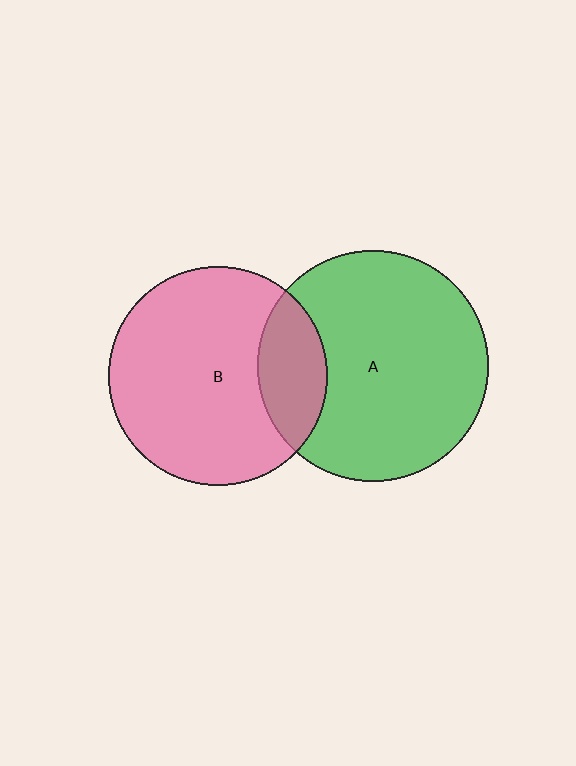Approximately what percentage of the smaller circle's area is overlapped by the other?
Approximately 20%.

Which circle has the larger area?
Circle A (green).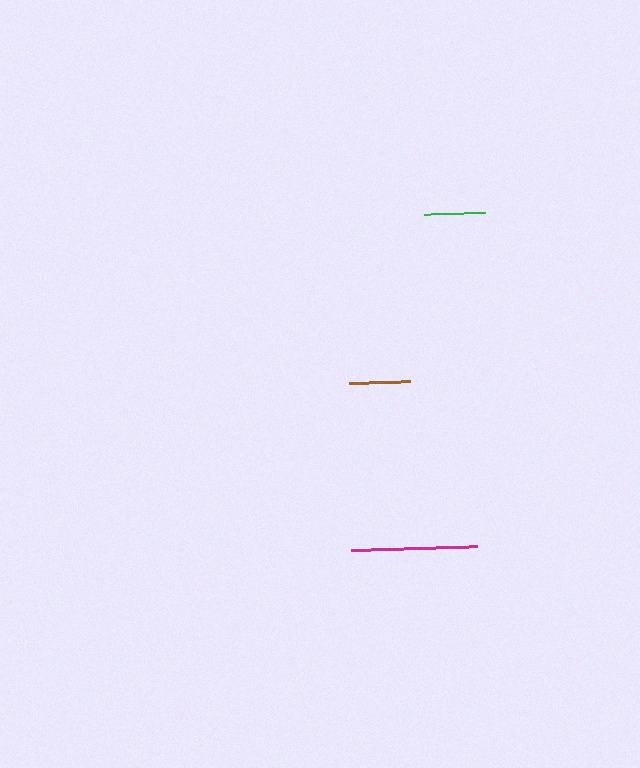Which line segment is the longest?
The magenta line is the longest at approximately 126 pixels.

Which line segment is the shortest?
The green line is the shortest at approximately 61 pixels.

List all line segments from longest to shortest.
From longest to shortest: magenta, brown, green.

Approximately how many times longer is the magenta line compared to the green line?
The magenta line is approximately 2.0 times the length of the green line.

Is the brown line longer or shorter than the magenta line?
The magenta line is longer than the brown line.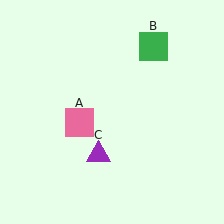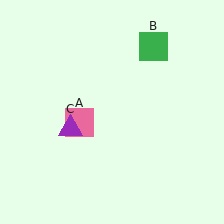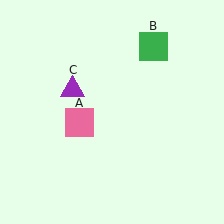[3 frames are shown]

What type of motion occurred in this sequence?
The purple triangle (object C) rotated clockwise around the center of the scene.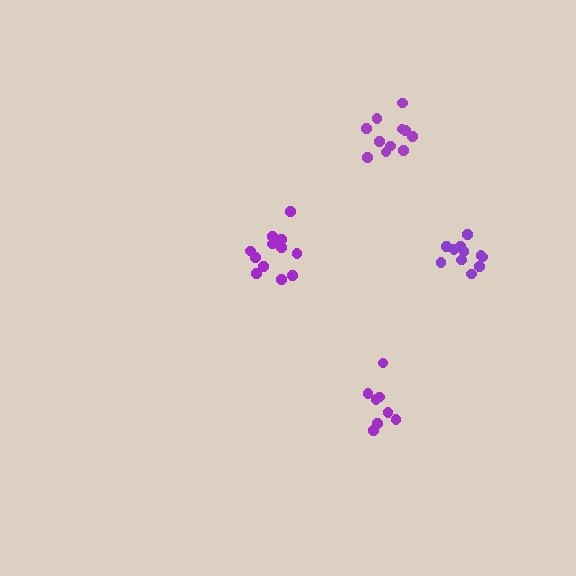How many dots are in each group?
Group 1: 11 dots, Group 2: 8 dots, Group 3: 12 dots, Group 4: 11 dots (42 total).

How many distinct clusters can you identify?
There are 4 distinct clusters.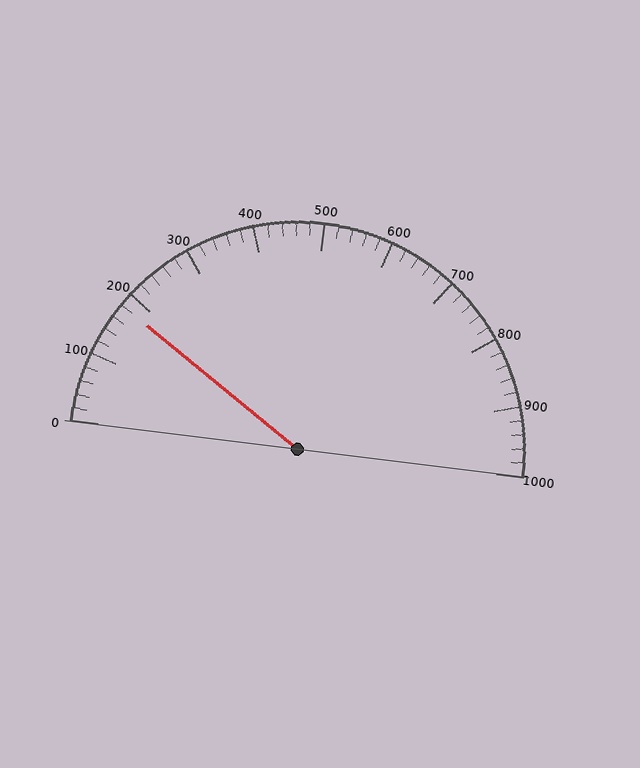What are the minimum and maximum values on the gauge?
The gauge ranges from 0 to 1000.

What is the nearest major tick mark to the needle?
The nearest major tick mark is 200.